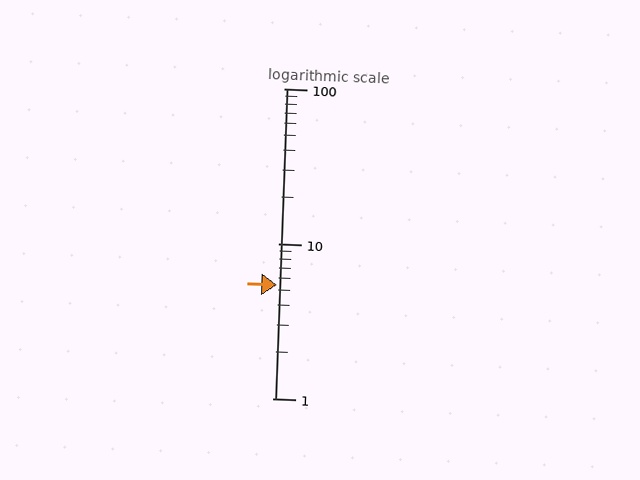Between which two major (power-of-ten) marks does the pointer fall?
The pointer is between 1 and 10.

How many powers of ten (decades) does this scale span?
The scale spans 2 decades, from 1 to 100.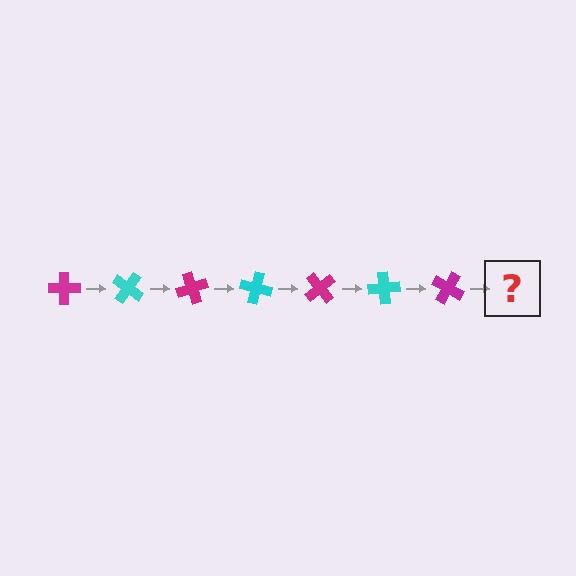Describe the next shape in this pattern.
It should be a cyan cross, rotated 245 degrees from the start.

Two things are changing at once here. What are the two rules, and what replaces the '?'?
The two rules are that it rotates 35 degrees each step and the color cycles through magenta and cyan. The '?' should be a cyan cross, rotated 245 degrees from the start.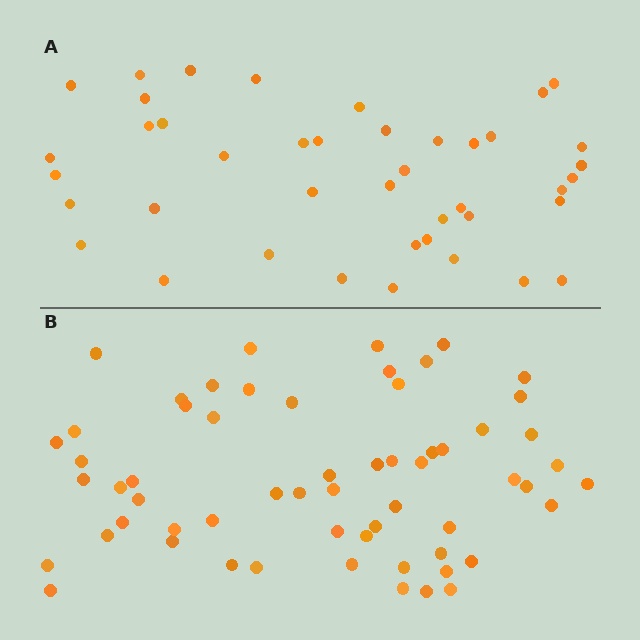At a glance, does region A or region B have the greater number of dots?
Region B (the bottom region) has more dots.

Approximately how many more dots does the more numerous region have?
Region B has approximately 20 more dots than region A.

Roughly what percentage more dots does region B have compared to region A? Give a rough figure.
About 45% more.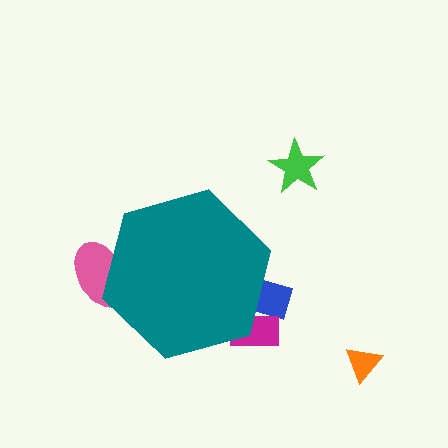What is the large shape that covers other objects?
A teal hexagon.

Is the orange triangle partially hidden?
No, the orange triangle is fully visible.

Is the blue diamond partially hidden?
Yes, the blue diamond is partially hidden behind the teal hexagon.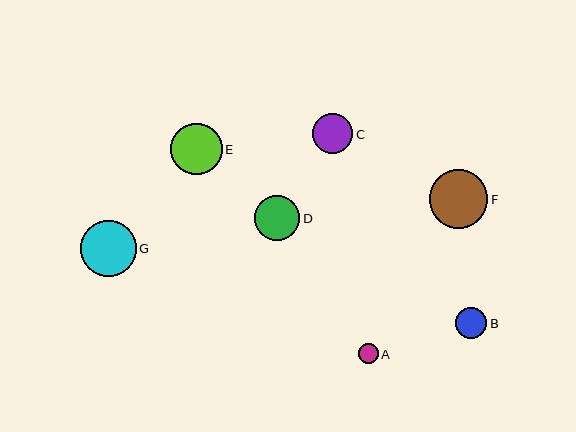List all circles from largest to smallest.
From largest to smallest: F, G, E, D, C, B, A.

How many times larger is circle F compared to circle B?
Circle F is approximately 1.9 times the size of circle B.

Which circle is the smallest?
Circle A is the smallest with a size of approximately 20 pixels.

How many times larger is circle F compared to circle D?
Circle F is approximately 1.3 times the size of circle D.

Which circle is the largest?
Circle F is the largest with a size of approximately 58 pixels.